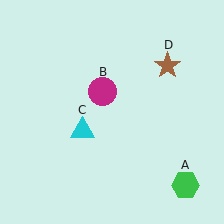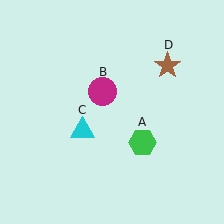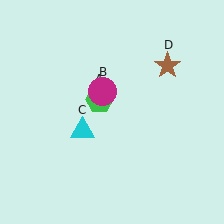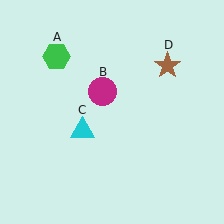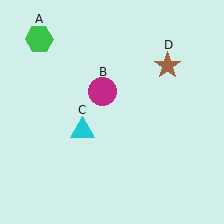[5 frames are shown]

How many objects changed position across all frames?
1 object changed position: green hexagon (object A).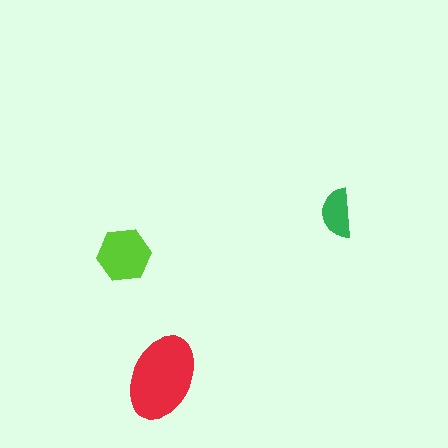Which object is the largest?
The red ellipse.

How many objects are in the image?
There are 3 objects in the image.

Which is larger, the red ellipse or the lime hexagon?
The red ellipse.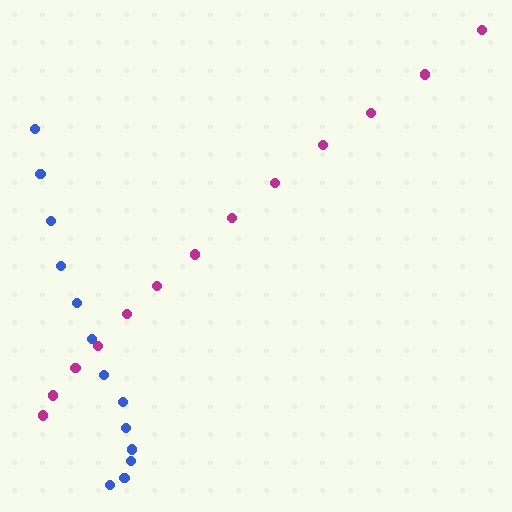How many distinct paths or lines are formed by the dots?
There are 2 distinct paths.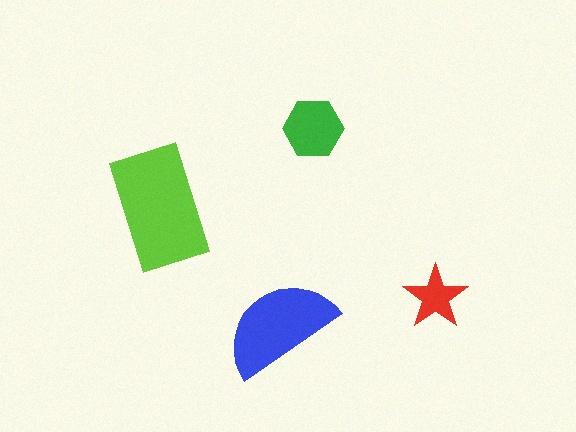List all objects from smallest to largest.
The red star, the green hexagon, the blue semicircle, the lime rectangle.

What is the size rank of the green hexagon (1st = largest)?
3rd.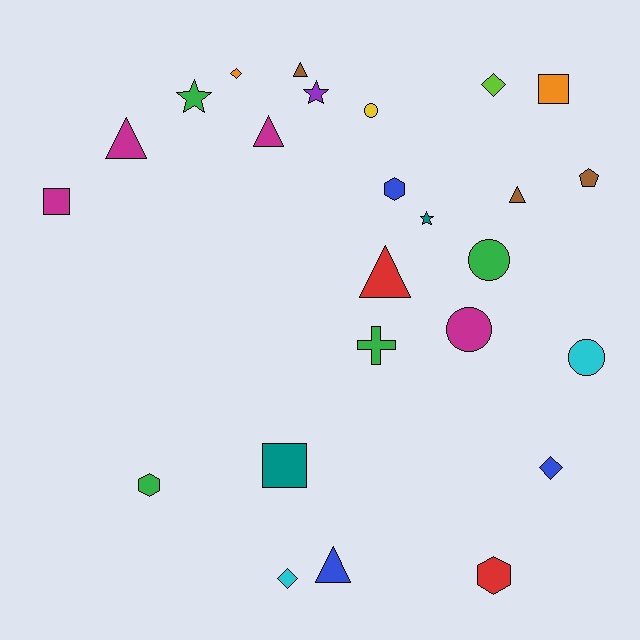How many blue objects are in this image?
There are 3 blue objects.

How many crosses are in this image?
There is 1 cross.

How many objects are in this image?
There are 25 objects.